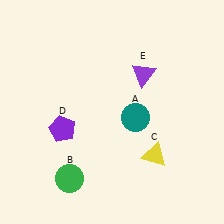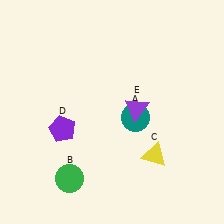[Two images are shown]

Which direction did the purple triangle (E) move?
The purple triangle (E) moved down.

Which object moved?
The purple triangle (E) moved down.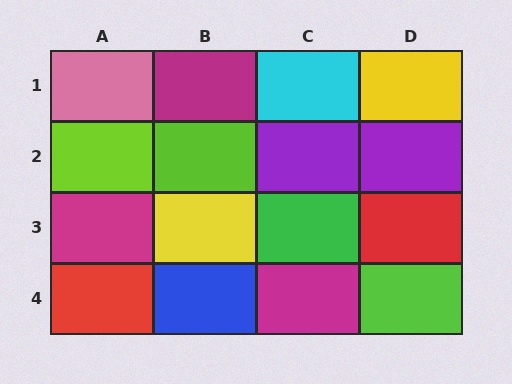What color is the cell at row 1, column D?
Yellow.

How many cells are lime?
3 cells are lime.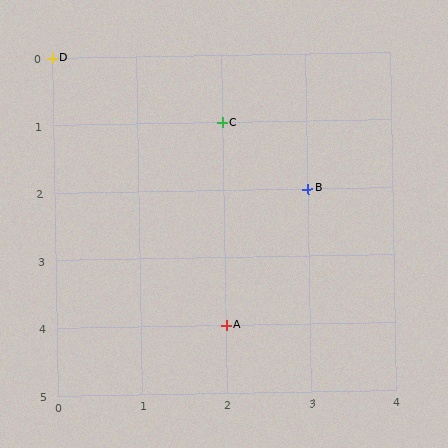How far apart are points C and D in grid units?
Points C and D are 2 columns and 1 row apart (about 2.2 grid units diagonally).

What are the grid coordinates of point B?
Point B is at grid coordinates (3, 2).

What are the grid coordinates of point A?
Point A is at grid coordinates (2, 4).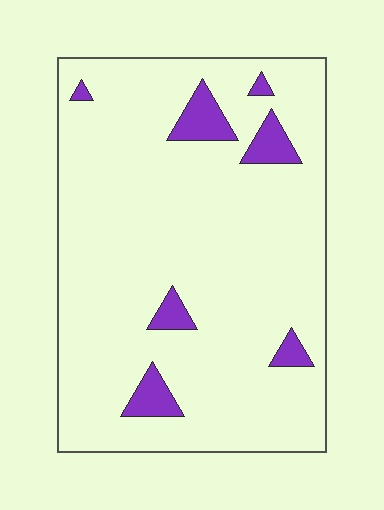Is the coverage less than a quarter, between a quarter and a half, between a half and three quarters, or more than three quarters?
Less than a quarter.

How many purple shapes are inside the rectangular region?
7.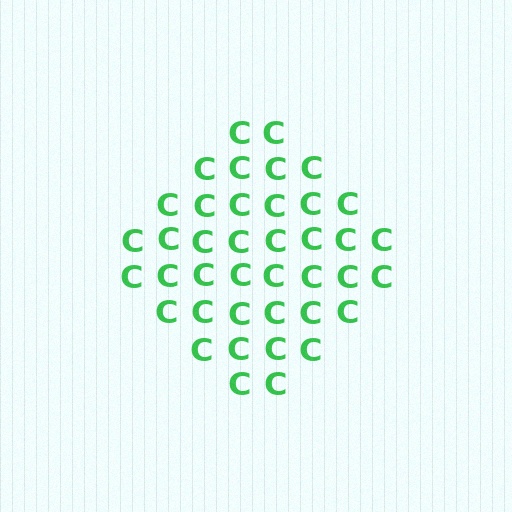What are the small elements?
The small elements are letter C's.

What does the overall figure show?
The overall figure shows a diamond.